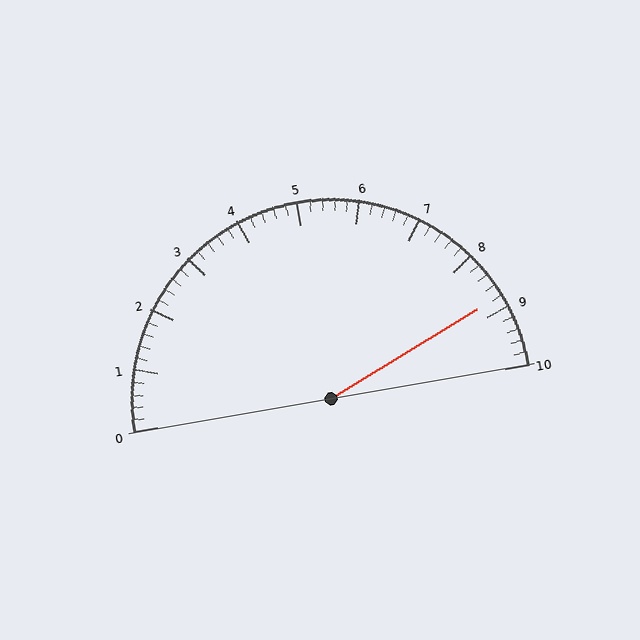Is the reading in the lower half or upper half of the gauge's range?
The reading is in the upper half of the range (0 to 10).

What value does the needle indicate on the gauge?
The needle indicates approximately 8.8.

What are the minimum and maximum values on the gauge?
The gauge ranges from 0 to 10.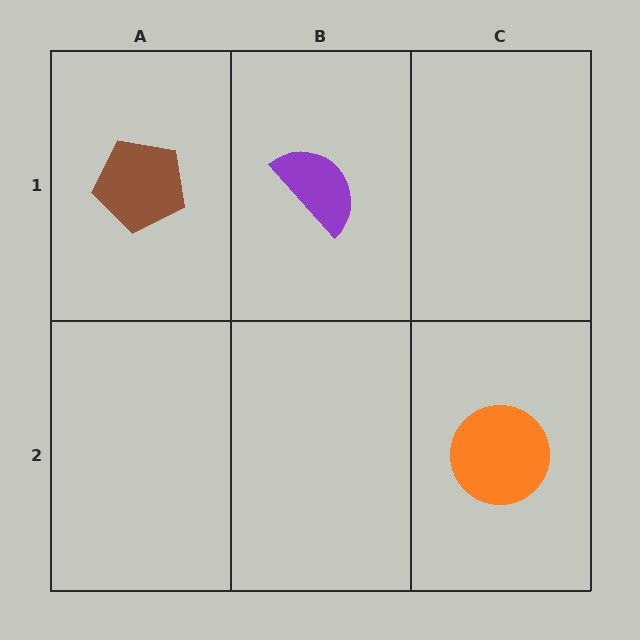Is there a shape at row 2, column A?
No, that cell is empty.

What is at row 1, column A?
A brown pentagon.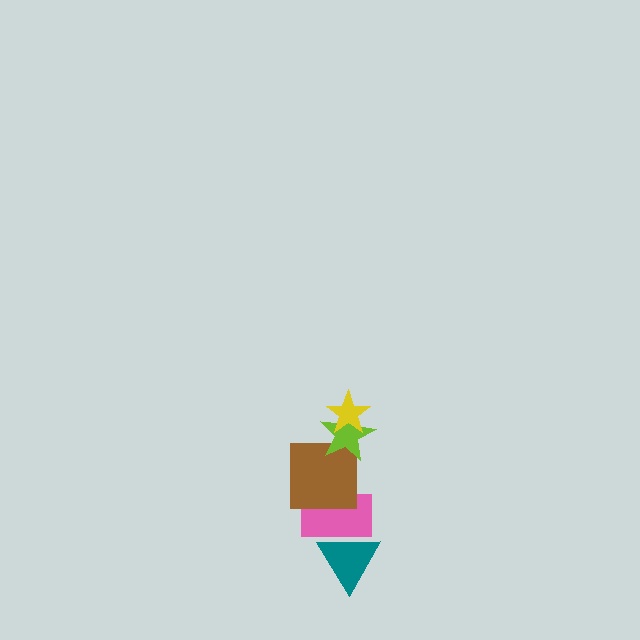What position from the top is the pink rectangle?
The pink rectangle is 4th from the top.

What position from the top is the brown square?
The brown square is 3rd from the top.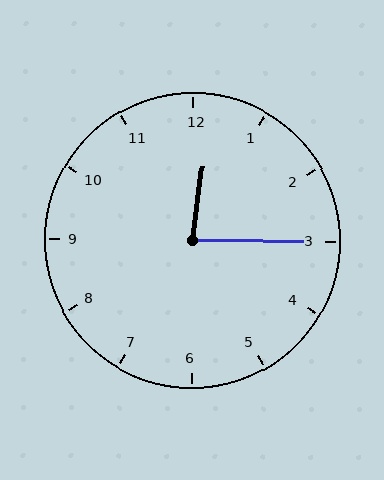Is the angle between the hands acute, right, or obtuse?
It is acute.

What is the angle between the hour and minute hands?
Approximately 82 degrees.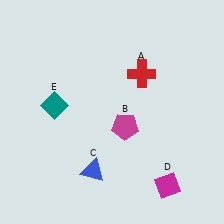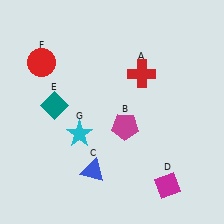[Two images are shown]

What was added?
A red circle (F), a cyan star (G) were added in Image 2.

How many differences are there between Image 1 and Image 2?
There are 2 differences between the two images.